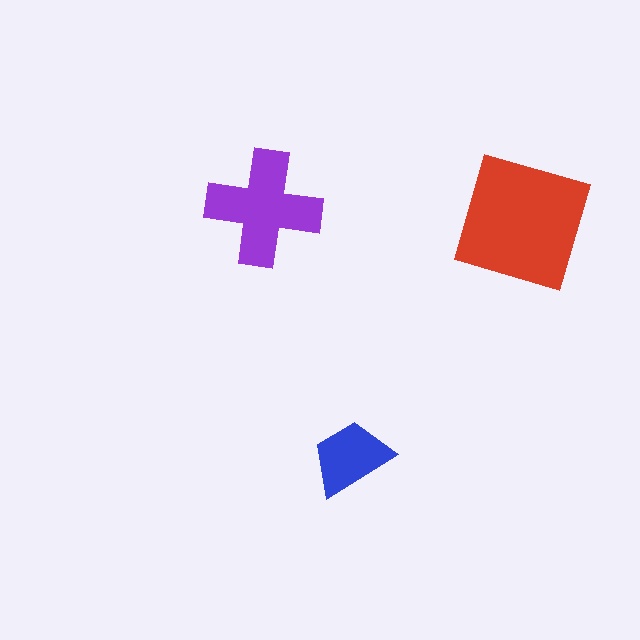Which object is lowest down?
The blue trapezoid is bottommost.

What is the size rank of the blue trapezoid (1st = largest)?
3rd.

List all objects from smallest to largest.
The blue trapezoid, the purple cross, the red square.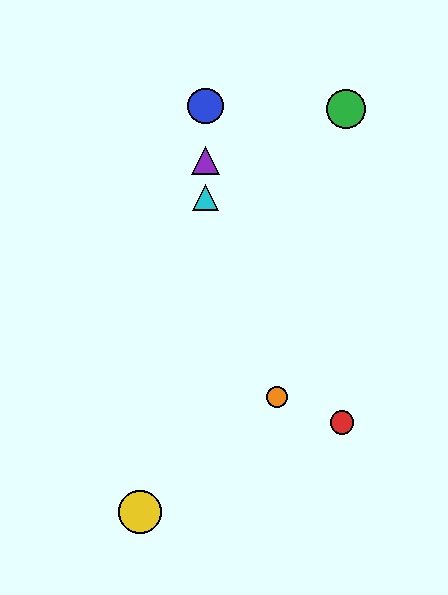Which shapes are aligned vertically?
The blue circle, the purple triangle, the cyan triangle are aligned vertically.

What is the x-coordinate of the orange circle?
The orange circle is at x≈277.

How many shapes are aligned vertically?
3 shapes (the blue circle, the purple triangle, the cyan triangle) are aligned vertically.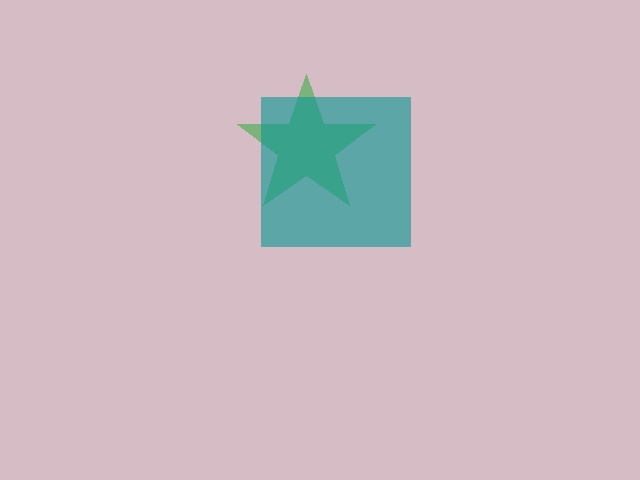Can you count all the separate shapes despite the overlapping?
Yes, there are 2 separate shapes.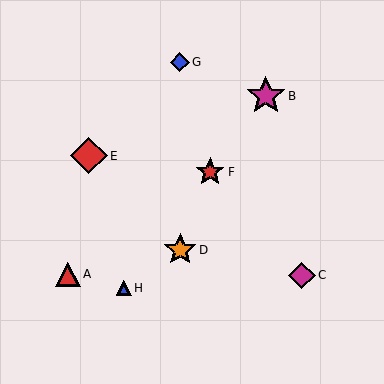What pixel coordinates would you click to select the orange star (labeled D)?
Click at (180, 250) to select the orange star D.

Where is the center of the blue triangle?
The center of the blue triangle is at (124, 288).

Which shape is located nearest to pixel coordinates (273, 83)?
The magenta star (labeled B) at (266, 96) is nearest to that location.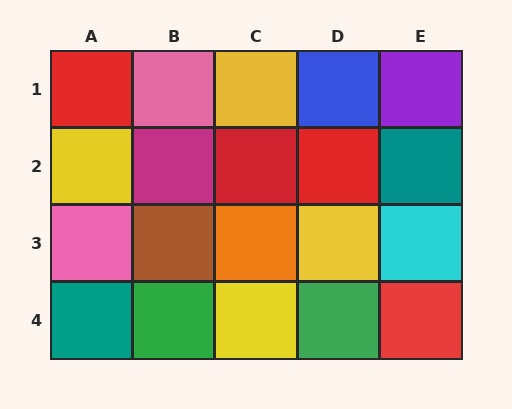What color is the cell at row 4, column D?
Green.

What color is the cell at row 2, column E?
Teal.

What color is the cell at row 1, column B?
Pink.